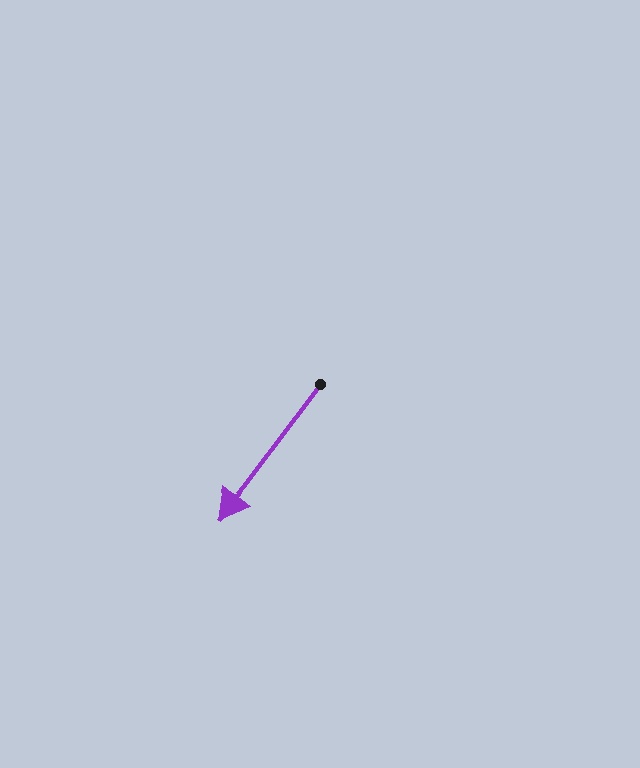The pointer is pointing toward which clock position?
Roughly 7 o'clock.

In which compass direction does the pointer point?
Southwest.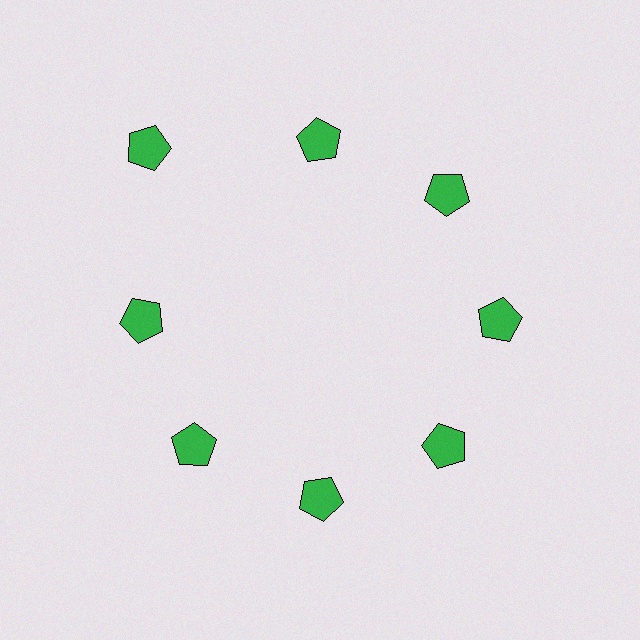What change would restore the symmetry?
The symmetry would be restored by moving it inward, back onto the ring so that all 8 pentagons sit at equal angles and equal distance from the center.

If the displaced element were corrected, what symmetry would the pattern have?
It would have 8-fold rotational symmetry — the pattern would map onto itself every 45 degrees.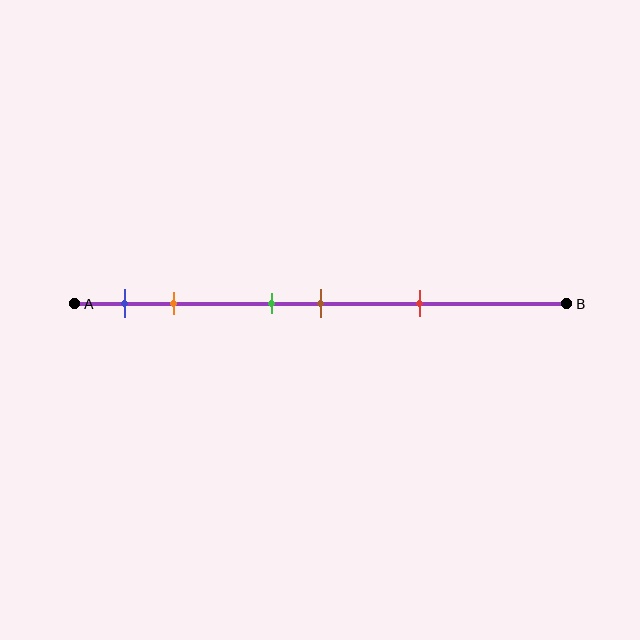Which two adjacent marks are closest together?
The green and brown marks are the closest adjacent pair.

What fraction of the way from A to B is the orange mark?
The orange mark is approximately 20% (0.2) of the way from A to B.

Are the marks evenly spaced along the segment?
No, the marks are not evenly spaced.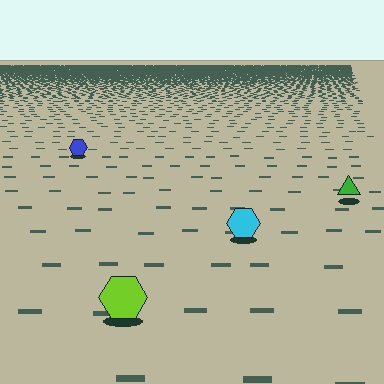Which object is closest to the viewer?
The lime hexagon is closest. The texture marks near it are larger and more spread out.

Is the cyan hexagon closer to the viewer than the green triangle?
Yes. The cyan hexagon is closer — you can tell from the texture gradient: the ground texture is coarser near it.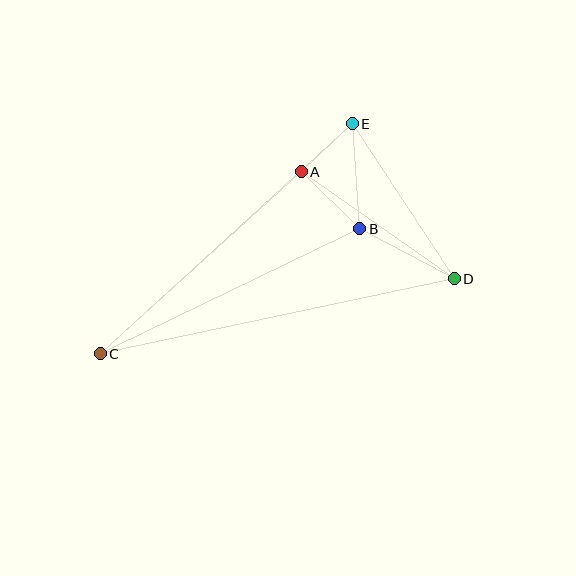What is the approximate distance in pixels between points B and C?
The distance between B and C is approximately 288 pixels.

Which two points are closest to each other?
Points A and E are closest to each other.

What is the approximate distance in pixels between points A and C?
The distance between A and C is approximately 271 pixels.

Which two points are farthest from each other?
Points C and D are farthest from each other.